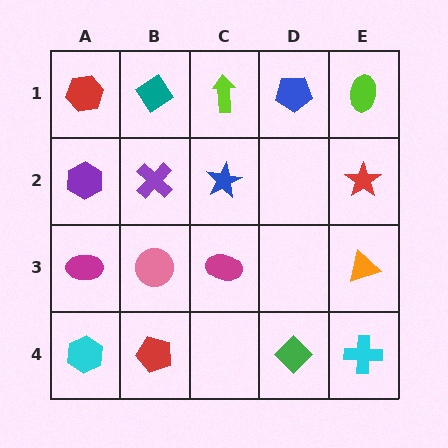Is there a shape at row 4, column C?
No, that cell is empty.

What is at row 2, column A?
A purple hexagon.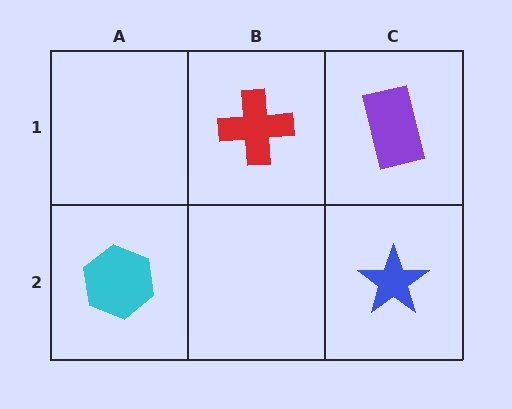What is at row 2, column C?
A blue star.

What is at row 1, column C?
A purple rectangle.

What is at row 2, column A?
A cyan hexagon.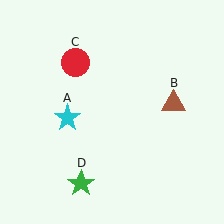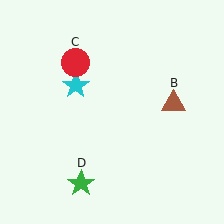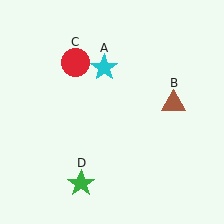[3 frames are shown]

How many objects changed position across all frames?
1 object changed position: cyan star (object A).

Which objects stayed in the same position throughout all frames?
Brown triangle (object B) and red circle (object C) and green star (object D) remained stationary.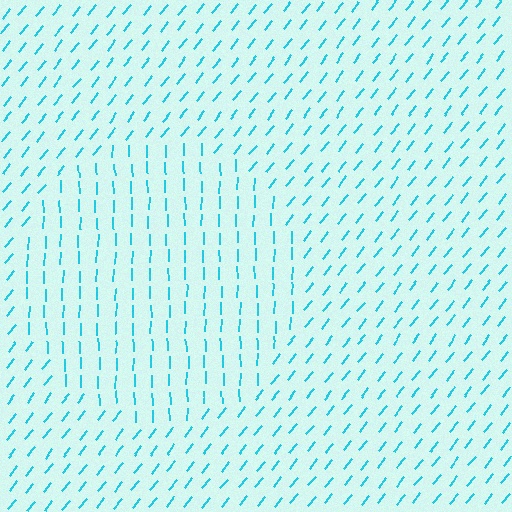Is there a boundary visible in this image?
Yes, there is a texture boundary formed by a change in line orientation.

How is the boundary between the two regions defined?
The boundary is defined purely by a change in line orientation (approximately 38 degrees difference). All lines are the same color and thickness.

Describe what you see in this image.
The image is filled with small cyan line segments. A circle region in the image has lines oriented differently from the surrounding lines, creating a visible texture boundary.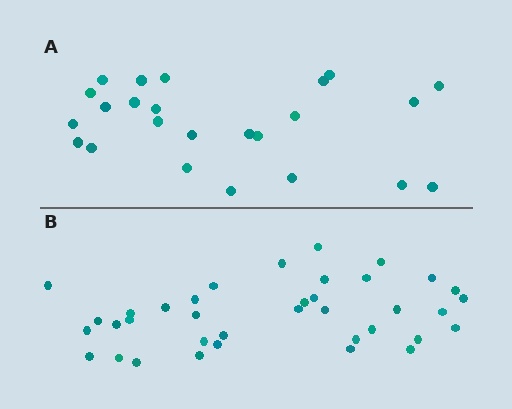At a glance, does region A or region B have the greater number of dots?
Region B (the bottom region) has more dots.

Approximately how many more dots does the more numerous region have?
Region B has approximately 15 more dots than region A.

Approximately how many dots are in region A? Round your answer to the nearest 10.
About 20 dots. (The exact count is 24, which rounds to 20.)